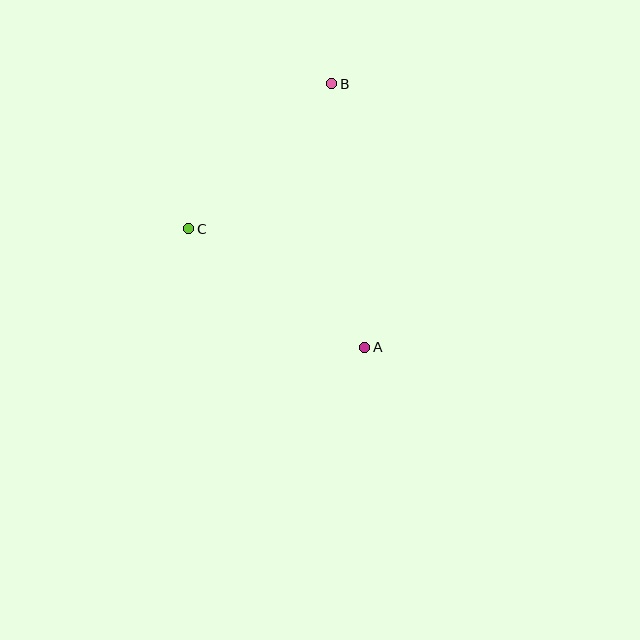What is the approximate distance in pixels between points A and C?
The distance between A and C is approximately 213 pixels.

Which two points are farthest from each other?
Points A and B are farthest from each other.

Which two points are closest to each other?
Points B and C are closest to each other.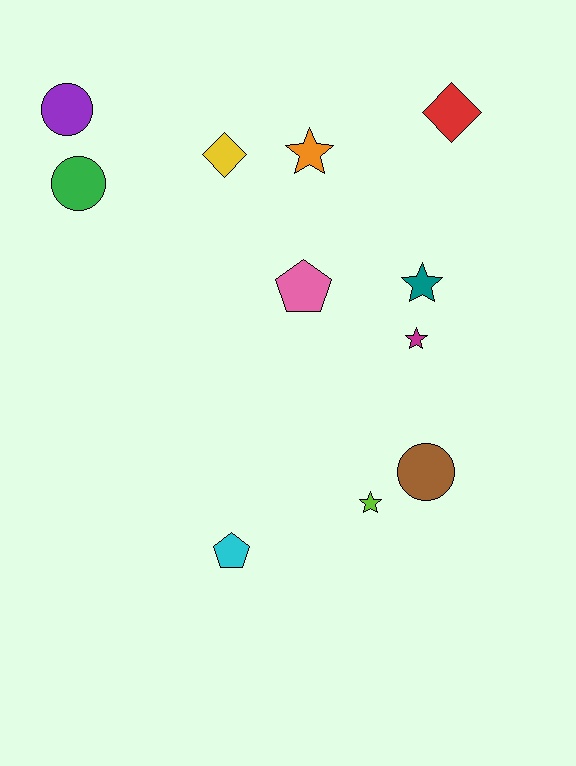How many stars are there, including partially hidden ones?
There are 4 stars.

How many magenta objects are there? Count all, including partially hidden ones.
There is 1 magenta object.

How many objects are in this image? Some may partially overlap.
There are 11 objects.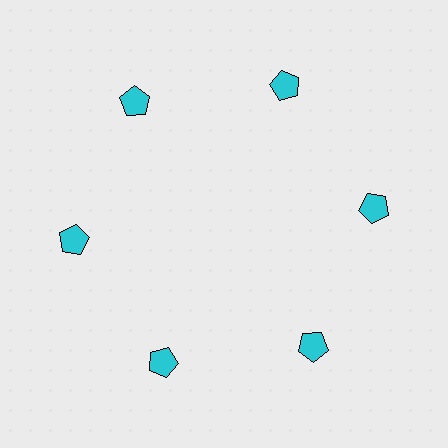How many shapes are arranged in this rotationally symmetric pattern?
There are 6 shapes, arranged in 6 groups of 1.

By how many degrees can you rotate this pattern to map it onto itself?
The pattern maps onto itself every 60 degrees of rotation.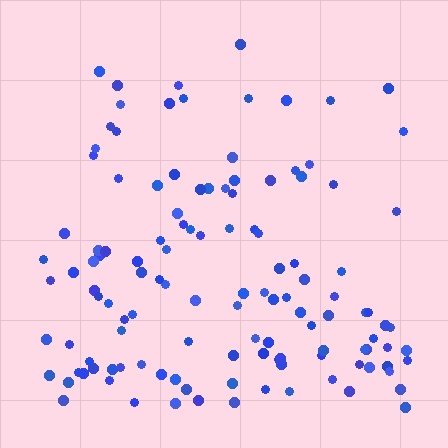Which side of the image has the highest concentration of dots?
The bottom.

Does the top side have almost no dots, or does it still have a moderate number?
Still a moderate number, just noticeably fewer than the bottom.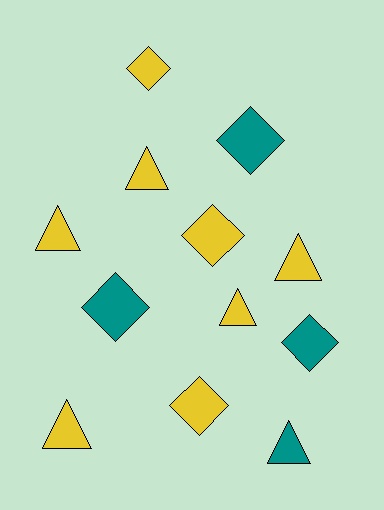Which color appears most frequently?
Yellow, with 8 objects.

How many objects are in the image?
There are 12 objects.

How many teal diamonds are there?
There are 3 teal diamonds.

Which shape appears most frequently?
Triangle, with 6 objects.